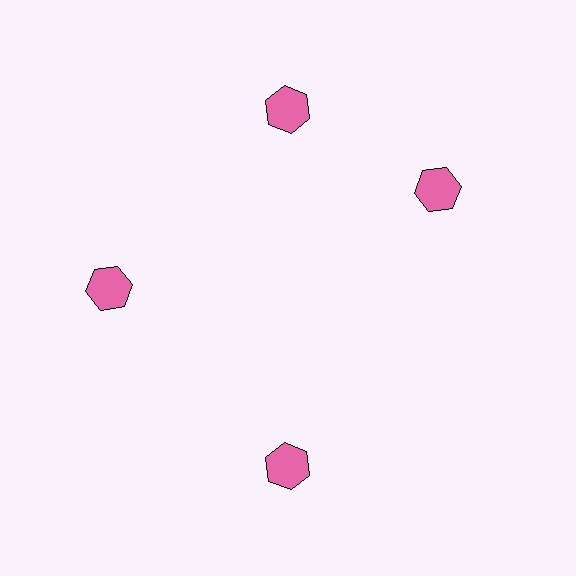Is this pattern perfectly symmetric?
No. The 4 pink hexagons are arranged in a ring, but one element near the 3 o'clock position is rotated out of alignment along the ring, breaking the 4-fold rotational symmetry.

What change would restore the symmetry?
The symmetry would be restored by rotating it back into even spacing with its neighbors so that all 4 hexagons sit at equal angles and equal distance from the center.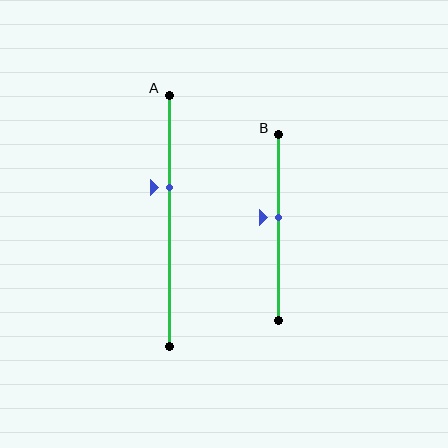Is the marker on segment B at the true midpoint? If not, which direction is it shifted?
No, the marker on segment B is shifted upward by about 5% of the segment length.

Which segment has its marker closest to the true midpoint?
Segment B has its marker closest to the true midpoint.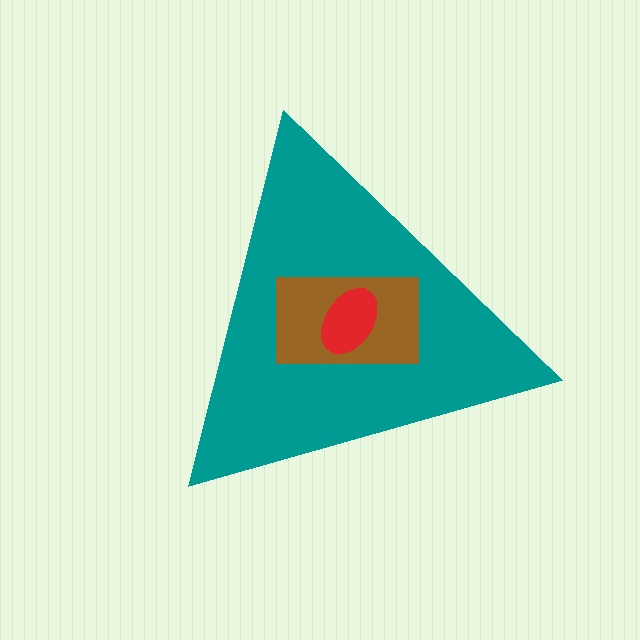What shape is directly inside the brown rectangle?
The red ellipse.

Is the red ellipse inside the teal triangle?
Yes.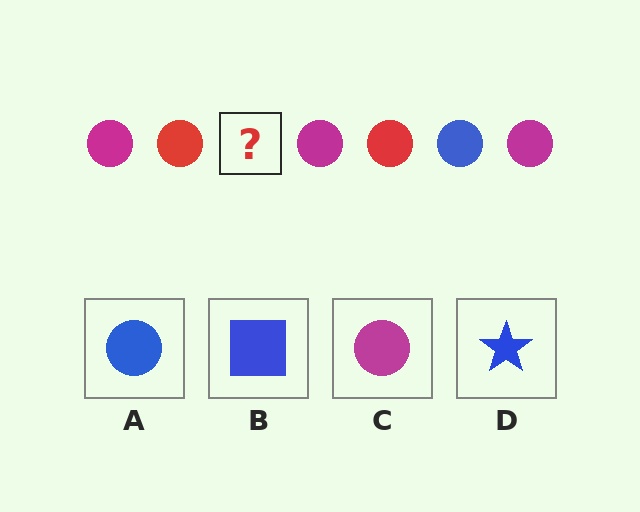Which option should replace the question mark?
Option A.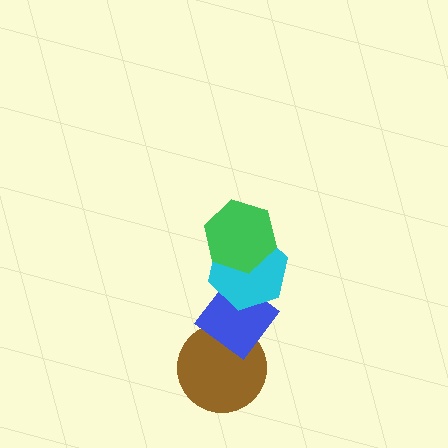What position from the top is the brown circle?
The brown circle is 4th from the top.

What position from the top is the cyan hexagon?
The cyan hexagon is 2nd from the top.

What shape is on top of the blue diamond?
The cyan hexagon is on top of the blue diamond.